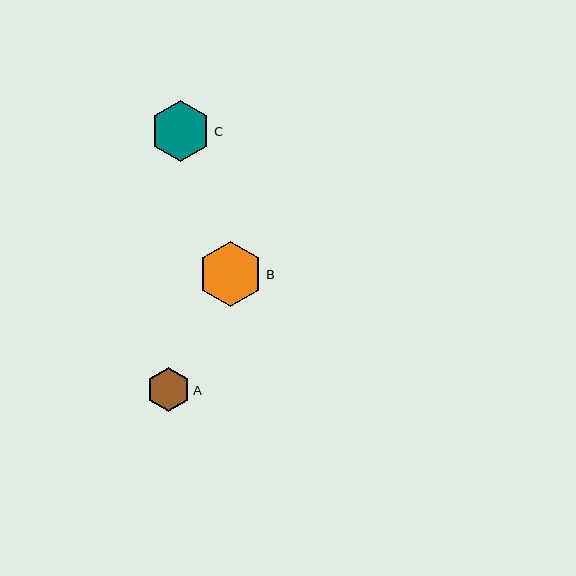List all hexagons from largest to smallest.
From largest to smallest: B, C, A.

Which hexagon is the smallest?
Hexagon A is the smallest with a size of approximately 44 pixels.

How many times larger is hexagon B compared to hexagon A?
Hexagon B is approximately 1.5 times the size of hexagon A.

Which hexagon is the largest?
Hexagon B is the largest with a size of approximately 64 pixels.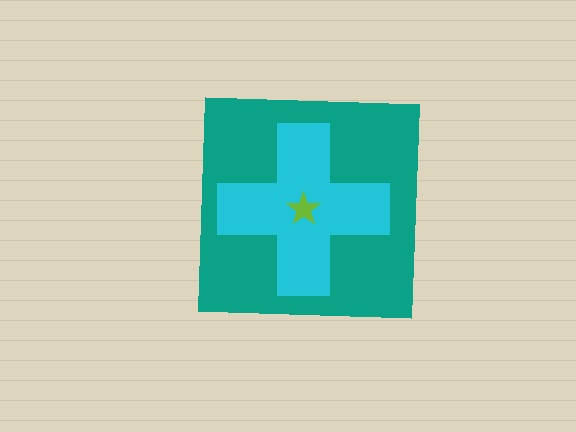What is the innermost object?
The lime star.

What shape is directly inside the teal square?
The cyan cross.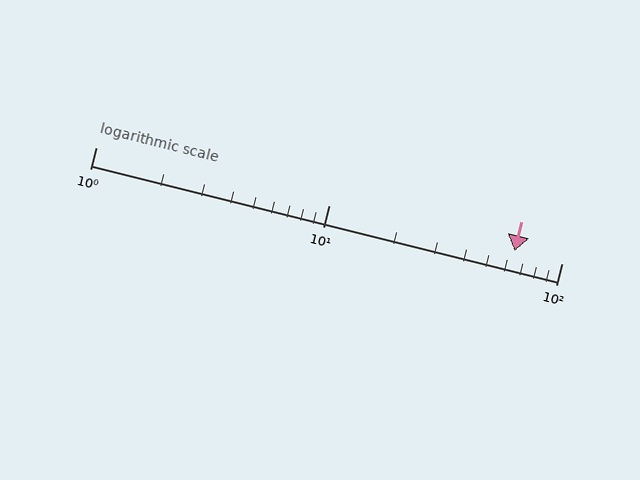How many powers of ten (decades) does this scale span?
The scale spans 2 decades, from 1 to 100.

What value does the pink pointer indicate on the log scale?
The pointer indicates approximately 63.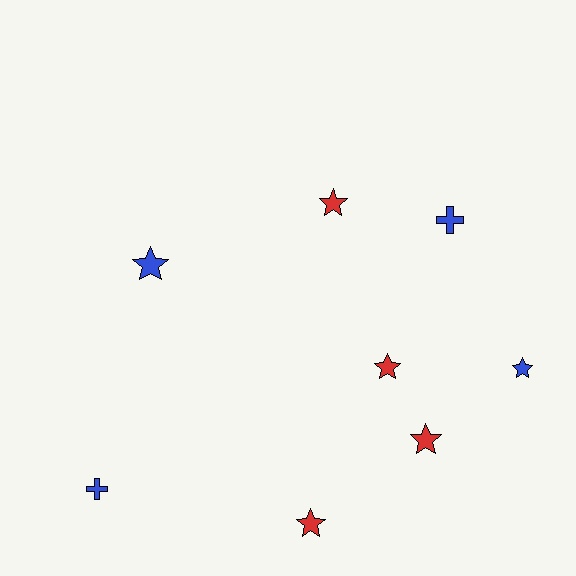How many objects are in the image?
There are 8 objects.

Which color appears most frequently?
Blue, with 4 objects.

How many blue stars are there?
There are 2 blue stars.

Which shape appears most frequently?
Star, with 6 objects.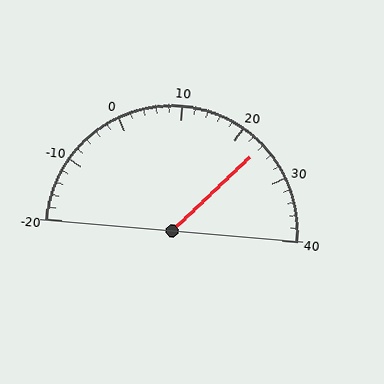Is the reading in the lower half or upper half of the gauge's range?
The reading is in the upper half of the range (-20 to 40).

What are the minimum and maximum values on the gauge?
The gauge ranges from -20 to 40.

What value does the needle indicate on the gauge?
The needle indicates approximately 24.